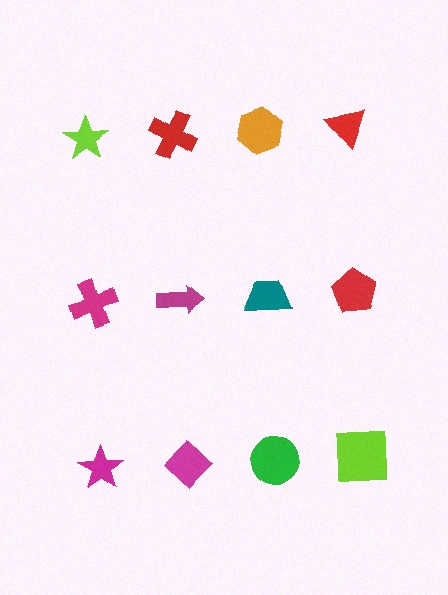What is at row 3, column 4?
A lime square.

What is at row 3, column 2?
A magenta diamond.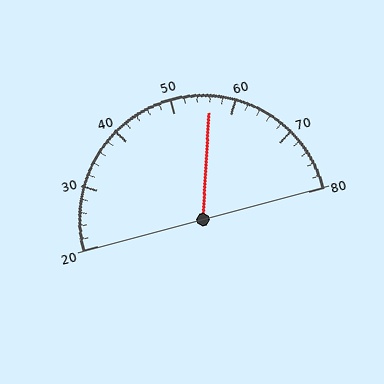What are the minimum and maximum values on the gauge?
The gauge ranges from 20 to 80.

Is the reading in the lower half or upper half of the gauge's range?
The reading is in the upper half of the range (20 to 80).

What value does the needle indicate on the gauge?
The needle indicates approximately 56.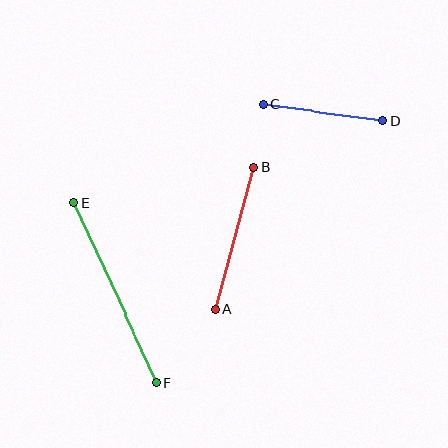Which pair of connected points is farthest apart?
Points E and F are farthest apart.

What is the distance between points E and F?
The distance is approximately 197 pixels.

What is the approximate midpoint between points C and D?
The midpoint is at approximately (323, 113) pixels.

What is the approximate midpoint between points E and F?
The midpoint is at approximately (115, 293) pixels.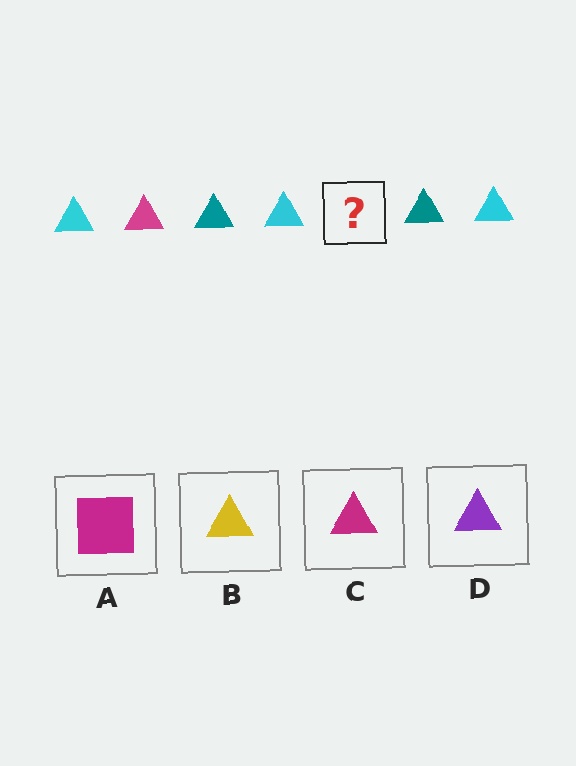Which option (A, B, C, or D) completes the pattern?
C.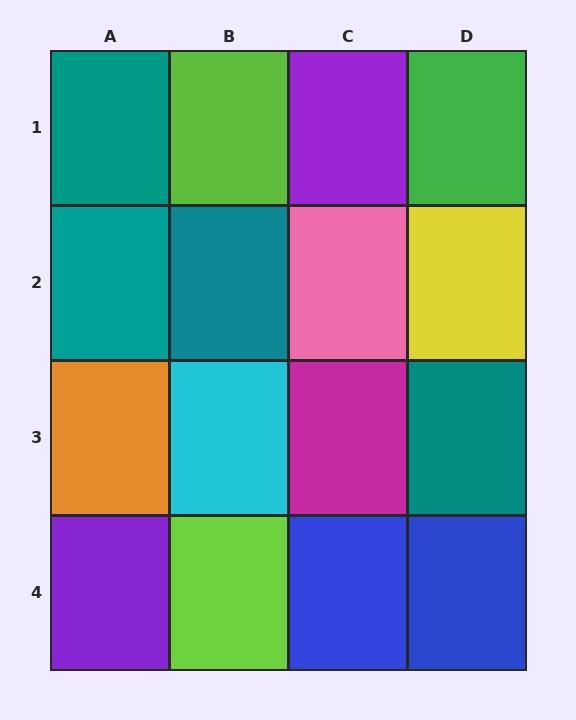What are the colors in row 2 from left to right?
Teal, teal, pink, yellow.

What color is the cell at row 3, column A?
Orange.